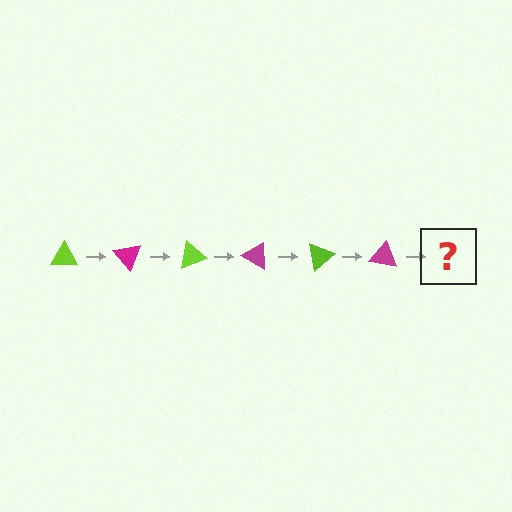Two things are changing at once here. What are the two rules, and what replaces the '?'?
The two rules are that it rotates 50 degrees each step and the color cycles through lime and magenta. The '?' should be a lime triangle, rotated 300 degrees from the start.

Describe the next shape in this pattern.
It should be a lime triangle, rotated 300 degrees from the start.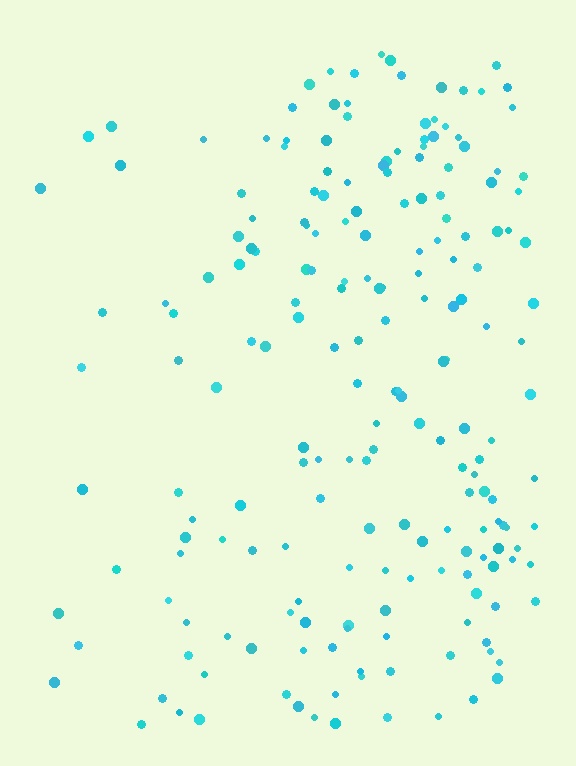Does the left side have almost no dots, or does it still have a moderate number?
Still a moderate number, just noticeably fewer than the right.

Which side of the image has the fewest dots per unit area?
The left.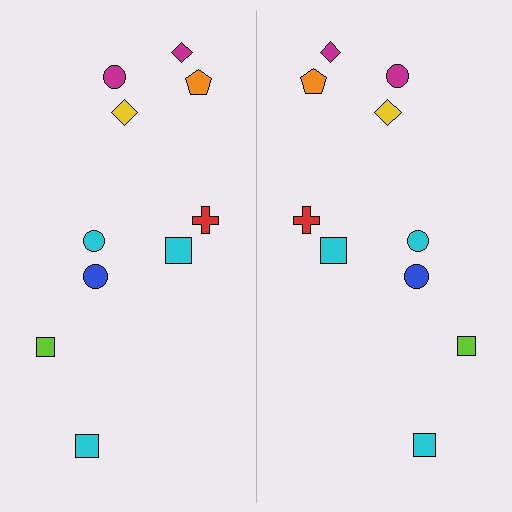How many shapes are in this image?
There are 20 shapes in this image.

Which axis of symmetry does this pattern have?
The pattern has a vertical axis of symmetry running through the center of the image.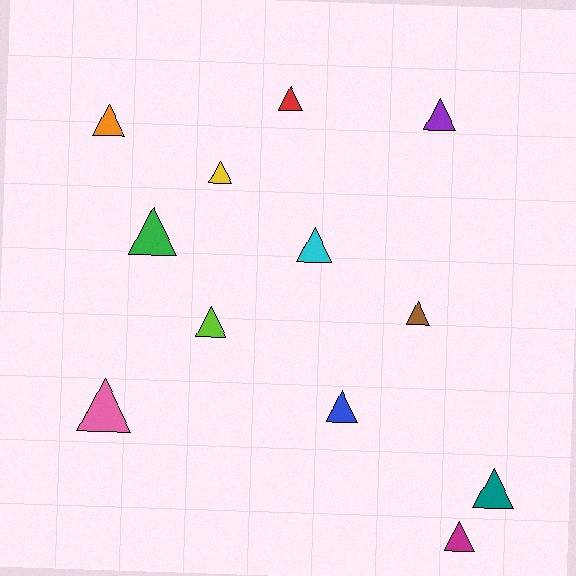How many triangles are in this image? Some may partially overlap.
There are 12 triangles.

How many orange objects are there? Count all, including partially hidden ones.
There is 1 orange object.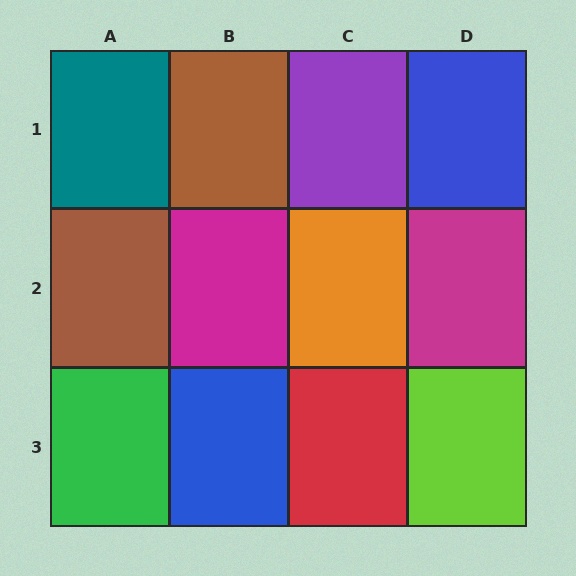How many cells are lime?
1 cell is lime.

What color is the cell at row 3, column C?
Red.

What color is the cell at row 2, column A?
Brown.